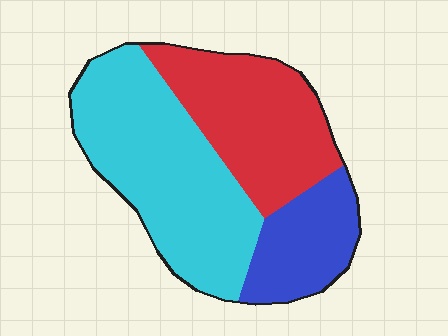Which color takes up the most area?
Cyan, at roughly 45%.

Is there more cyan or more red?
Cyan.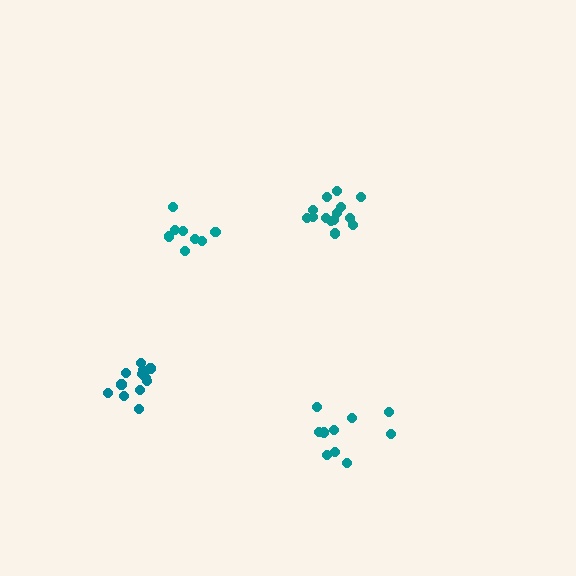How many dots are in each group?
Group 1: 8 dots, Group 2: 14 dots, Group 3: 12 dots, Group 4: 10 dots (44 total).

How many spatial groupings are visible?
There are 4 spatial groupings.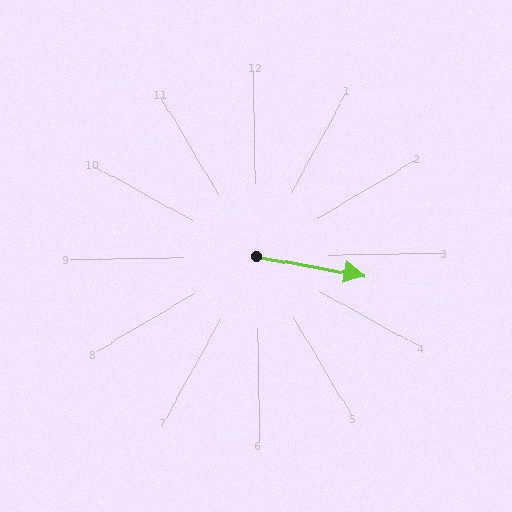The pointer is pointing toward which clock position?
Roughly 3 o'clock.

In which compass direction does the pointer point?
East.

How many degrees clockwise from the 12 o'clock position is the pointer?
Approximately 101 degrees.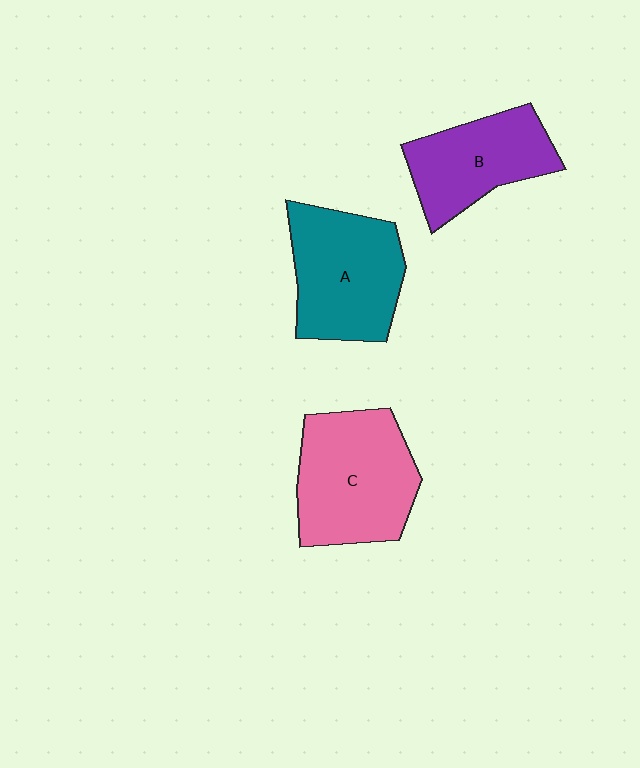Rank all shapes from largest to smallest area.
From largest to smallest: C (pink), A (teal), B (purple).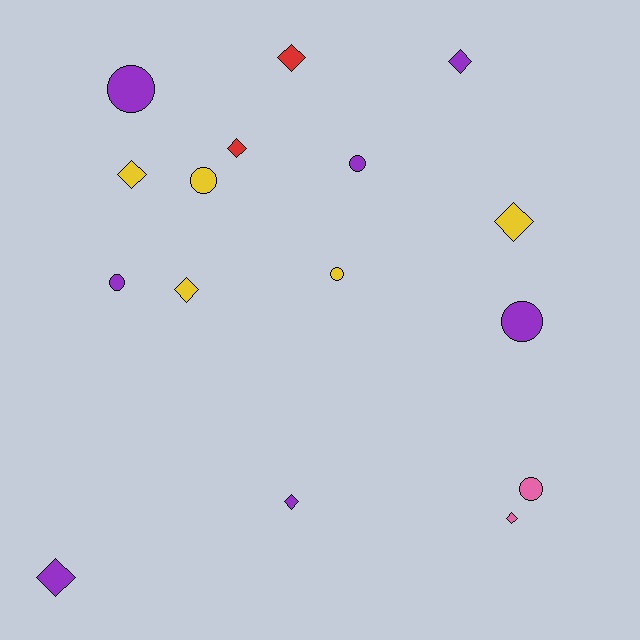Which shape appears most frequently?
Diamond, with 9 objects.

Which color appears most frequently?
Purple, with 7 objects.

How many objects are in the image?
There are 16 objects.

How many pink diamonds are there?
There is 1 pink diamond.